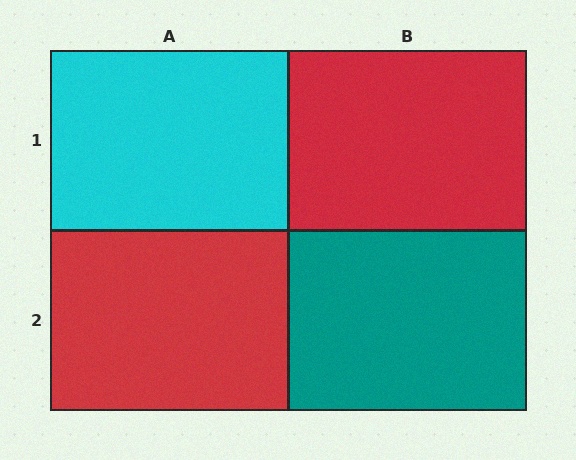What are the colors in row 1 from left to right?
Cyan, red.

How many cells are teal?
1 cell is teal.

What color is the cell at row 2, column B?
Teal.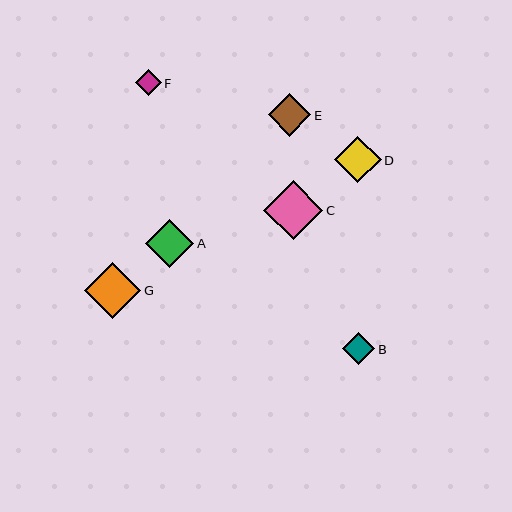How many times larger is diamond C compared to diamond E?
Diamond C is approximately 1.4 times the size of diamond E.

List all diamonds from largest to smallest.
From largest to smallest: C, G, A, D, E, B, F.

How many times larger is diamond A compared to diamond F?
Diamond A is approximately 1.9 times the size of diamond F.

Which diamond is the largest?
Diamond C is the largest with a size of approximately 59 pixels.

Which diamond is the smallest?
Diamond F is the smallest with a size of approximately 25 pixels.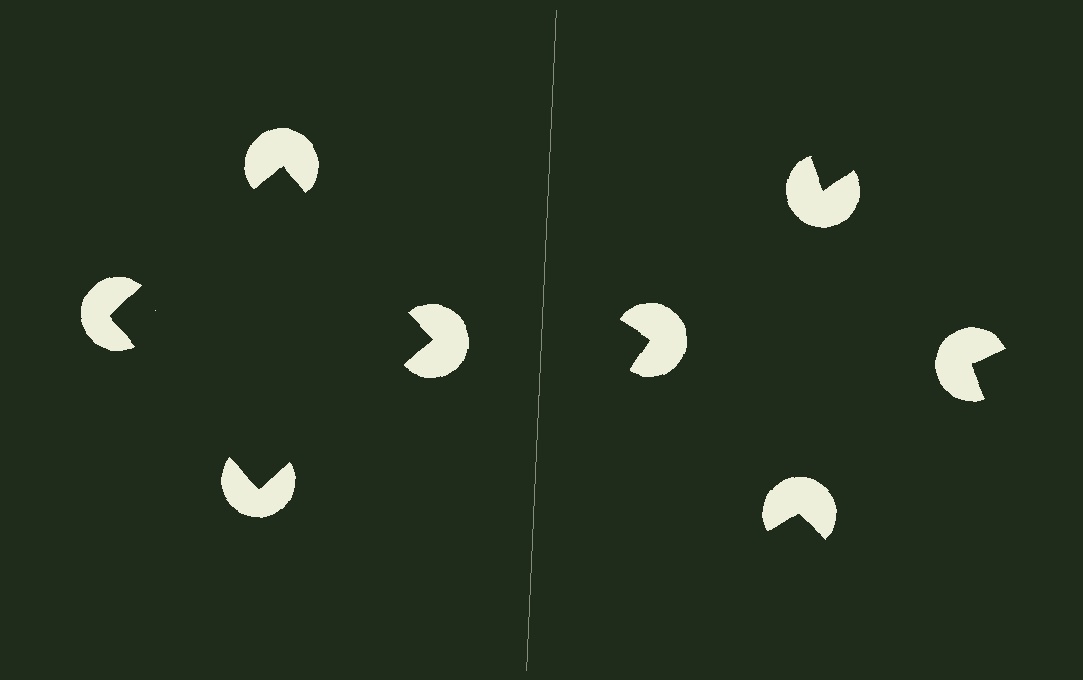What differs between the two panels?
The pac-man discs are positioned identically on both sides; only the wedge orientations differ. On the left they align to a square; on the right they are misaligned.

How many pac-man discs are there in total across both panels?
8 — 4 on each side.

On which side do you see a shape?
An illusory square appears on the left side. On the right side the wedge cuts are rotated, so no coherent shape forms.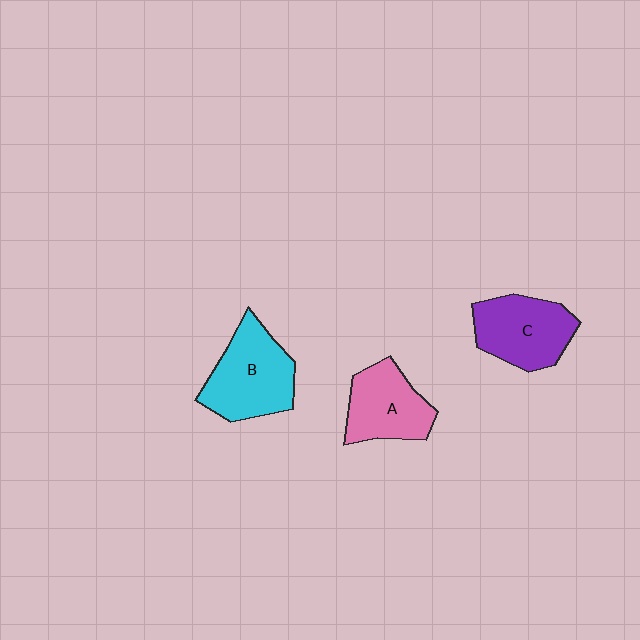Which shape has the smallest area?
Shape A (pink).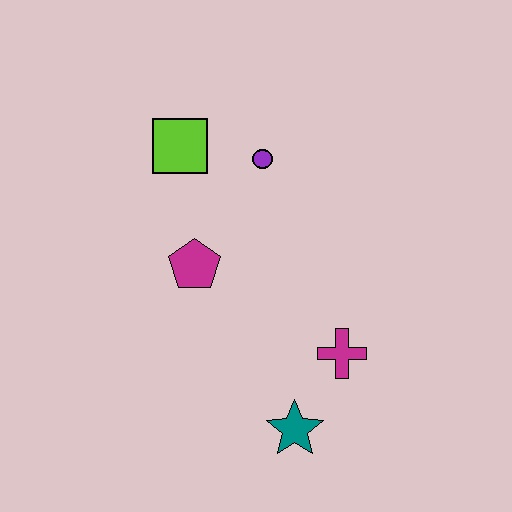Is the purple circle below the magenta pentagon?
No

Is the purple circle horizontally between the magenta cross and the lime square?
Yes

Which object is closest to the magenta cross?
The teal star is closest to the magenta cross.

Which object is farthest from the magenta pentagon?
The teal star is farthest from the magenta pentagon.